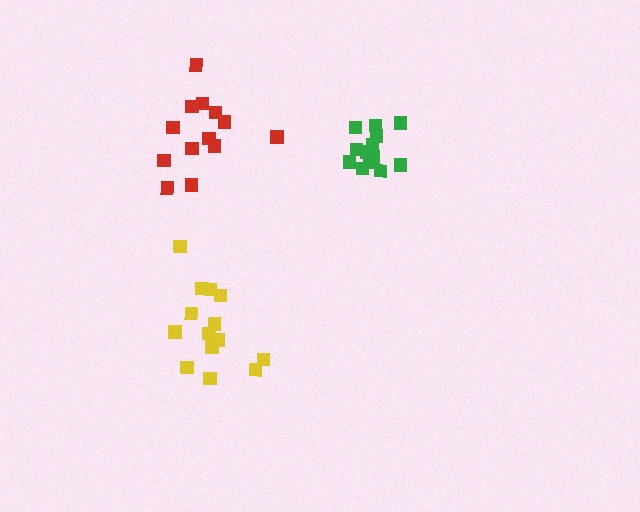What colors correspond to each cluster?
The clusters are colored: yellow, green, red.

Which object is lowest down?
The yellow cluster is bottommost.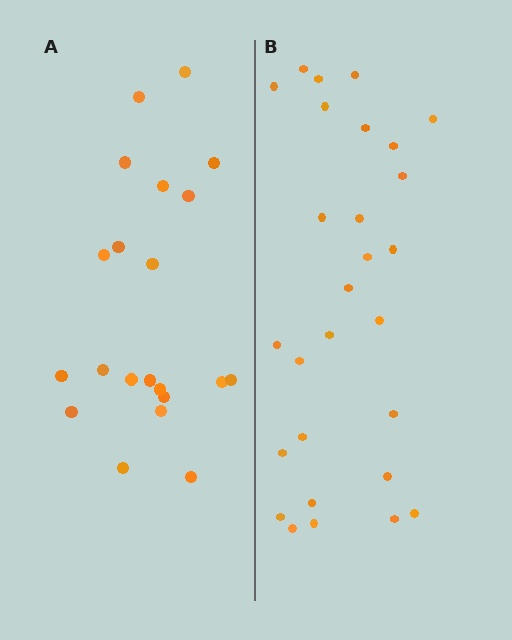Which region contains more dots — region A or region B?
Region B (the right region) has more dots.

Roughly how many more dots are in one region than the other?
Region B has roughly 8 or so more dots than region A.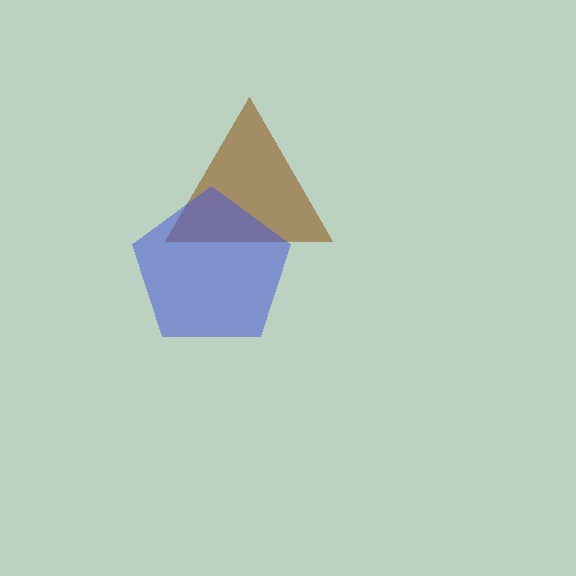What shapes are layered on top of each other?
The layered shapes are: a brown triangle, a blue pentagon.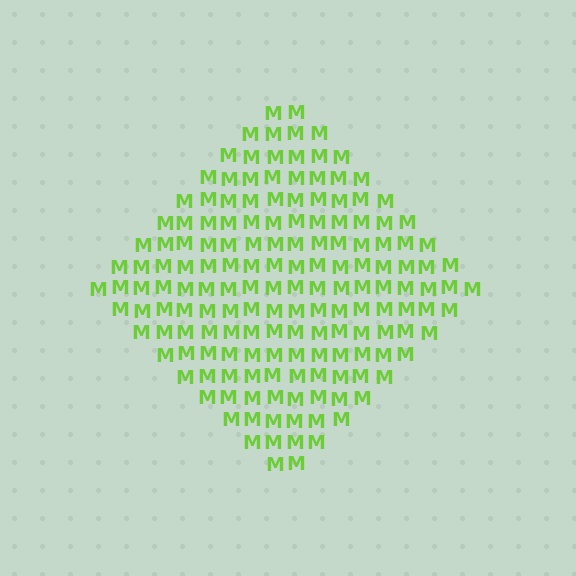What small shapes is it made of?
It is made of small letter M's.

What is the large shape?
The large shape is a diamond.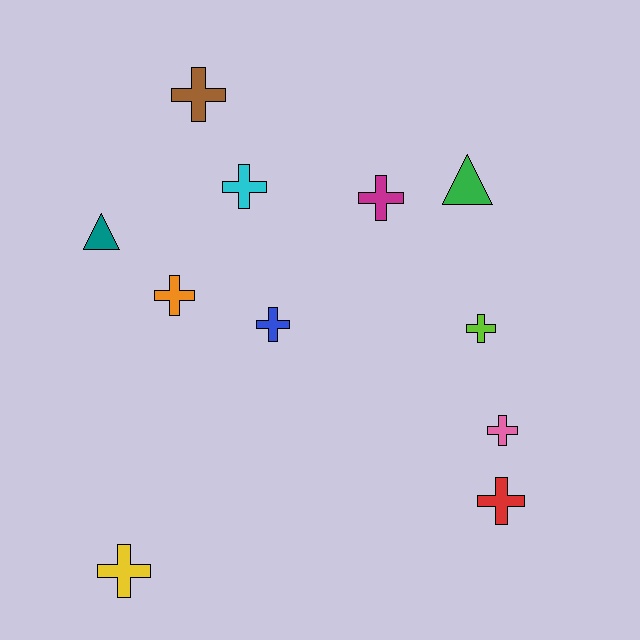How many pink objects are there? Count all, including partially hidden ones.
There is 1 pink object.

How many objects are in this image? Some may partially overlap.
There are 11 objects.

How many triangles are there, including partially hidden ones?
There are 2 triangles.